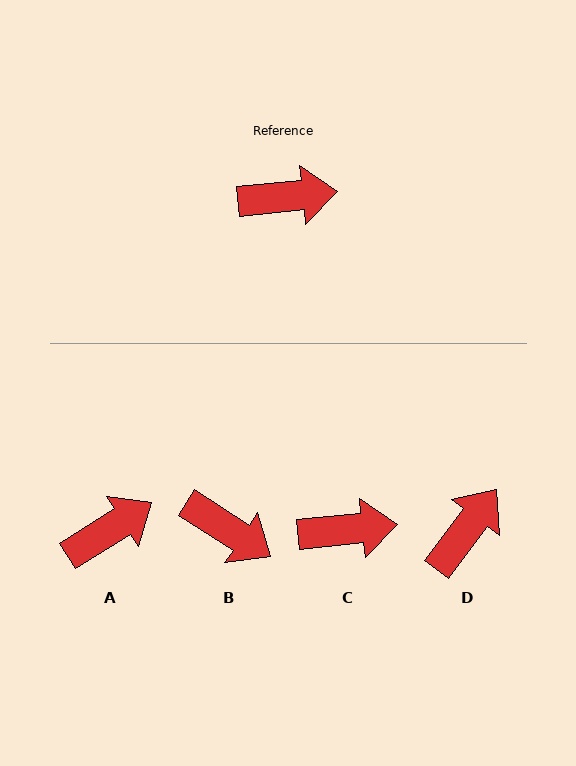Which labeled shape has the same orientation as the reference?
C.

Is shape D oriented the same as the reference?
No, it is off by about 48 degrees.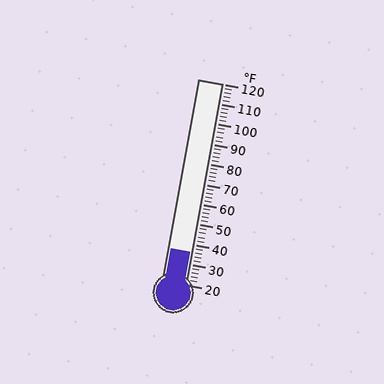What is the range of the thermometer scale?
The thermometer scale ranges from 20°F to 120°F.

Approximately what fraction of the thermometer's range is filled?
The thermometer is filled to approximately 15% of its range.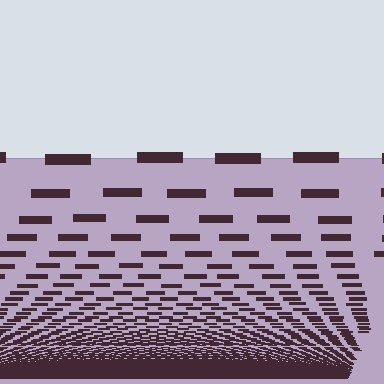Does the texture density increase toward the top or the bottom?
Density increases toward the bottom.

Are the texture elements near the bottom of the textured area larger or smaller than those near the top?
Smaller. The gradient is inverted — elements near the bottom are smaller and denser.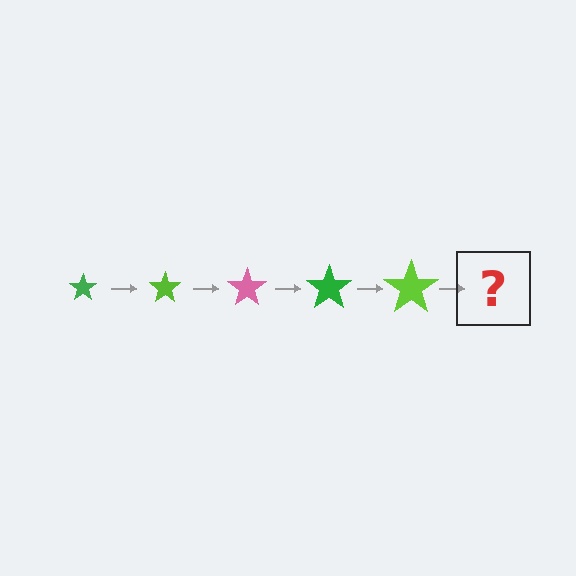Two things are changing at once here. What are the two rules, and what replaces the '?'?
The two rules are that the star grows larger each step and the color cycles through green, lime, and pink. The '?' should be a pink star, larger than the previous one.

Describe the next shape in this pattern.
It should be a pink star, larger than the previous one.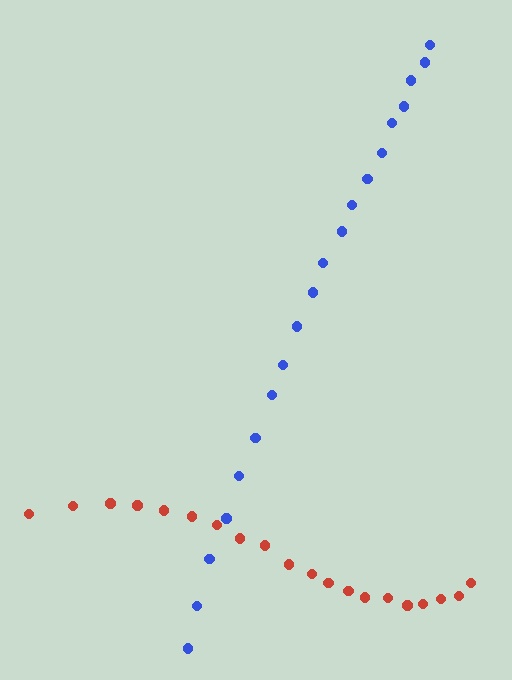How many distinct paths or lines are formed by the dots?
There are 2 distinct paths.